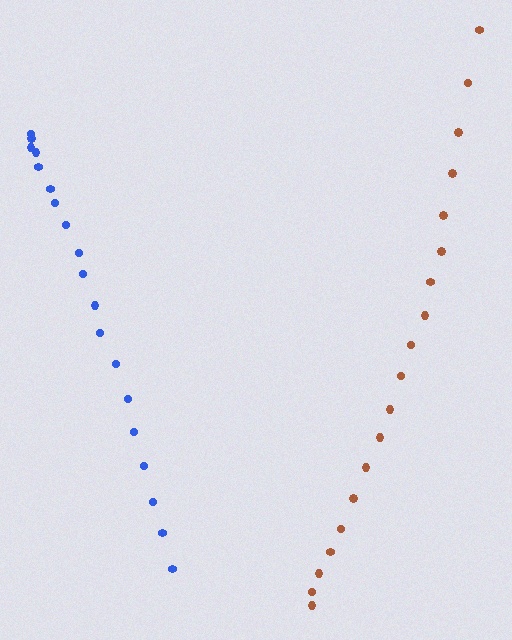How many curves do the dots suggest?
There are 2 distinct paths.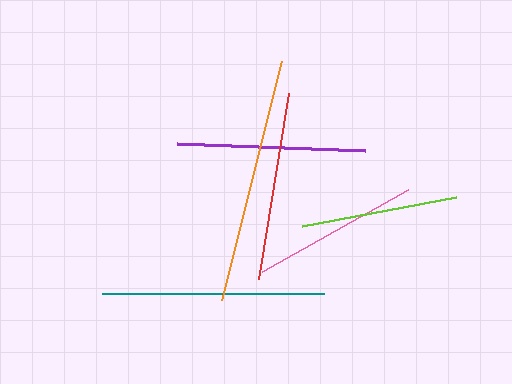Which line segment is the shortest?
The lime line is the shortest at approximately 157 pixels.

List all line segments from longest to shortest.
From longest to shortest: orange, teal, red, purple, pink, lime.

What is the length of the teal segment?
The teal segment is approximately 222 pixels long.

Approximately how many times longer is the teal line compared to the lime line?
The teal line is approximately 1.4 times the length of the lime line.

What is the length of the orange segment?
The orange segment is approximately 247 pixels long.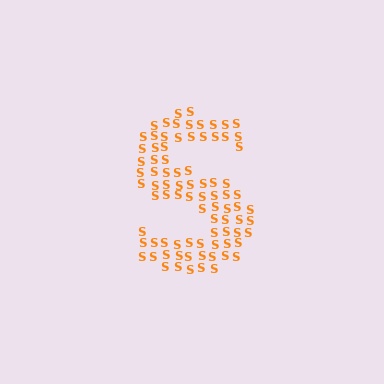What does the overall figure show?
The overall figure shows the letter S.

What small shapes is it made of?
It is made of small letter S's.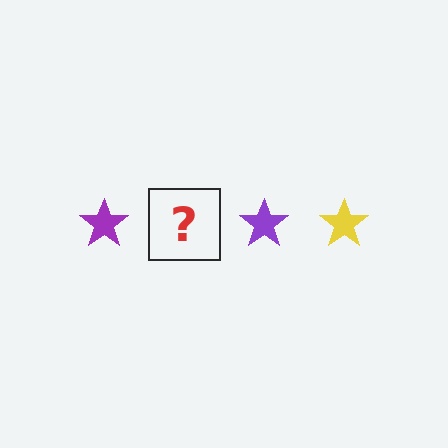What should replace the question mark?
The question mark should be replaced with a yellow star.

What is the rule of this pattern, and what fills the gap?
The rule is that the pattern cycles through purple, yellow stars. The gap should be filled with a yellow star.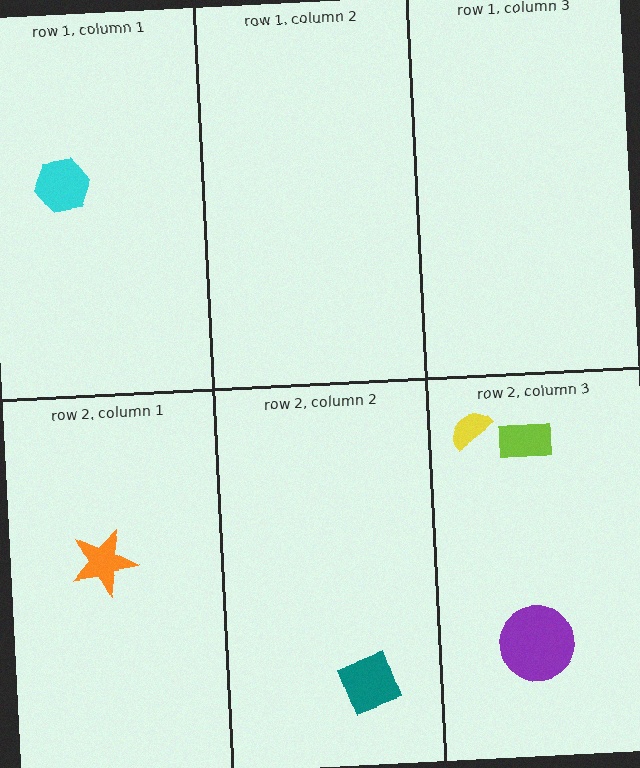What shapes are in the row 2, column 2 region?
The teal square.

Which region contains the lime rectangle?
The row 2, column 3 region.